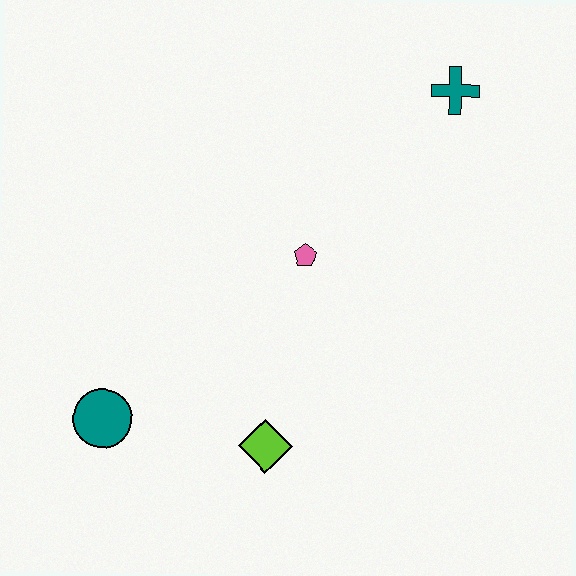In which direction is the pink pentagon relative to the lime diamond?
The pink pentagon is above the lime diamond.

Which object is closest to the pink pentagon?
The lime diamond is closest to the pink pentagon.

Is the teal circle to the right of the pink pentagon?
No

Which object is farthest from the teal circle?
The teal cross is farthest from the teal circle.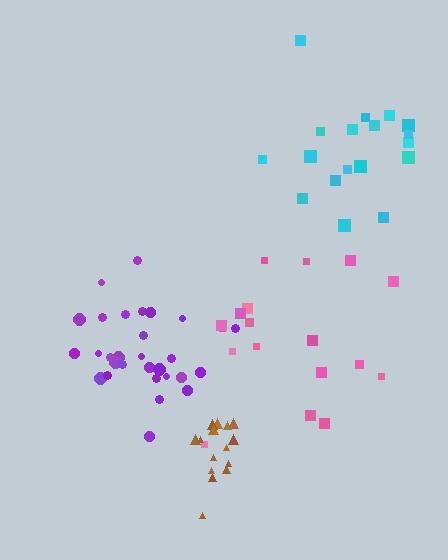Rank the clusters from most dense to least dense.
brown, purple, cyan, pink.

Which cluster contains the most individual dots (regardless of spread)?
Purple (29).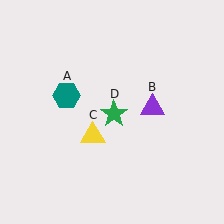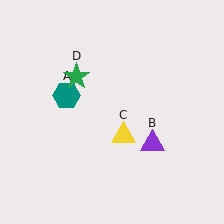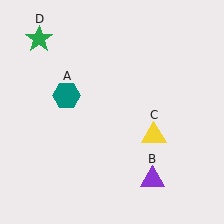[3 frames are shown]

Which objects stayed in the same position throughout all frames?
Teal hexagon (object A) remained stationary.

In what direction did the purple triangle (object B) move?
The purple triangle (object B) moved down.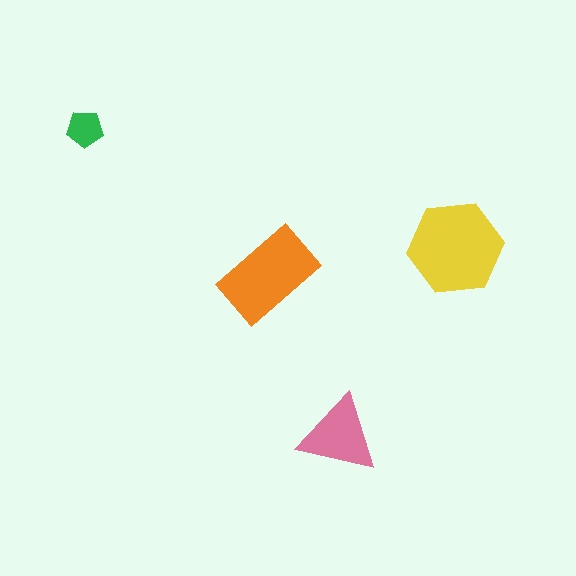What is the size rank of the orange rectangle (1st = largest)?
2nd.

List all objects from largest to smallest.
The yellow hexagon, the orange rectangle, the pink triangle, the green pentagon.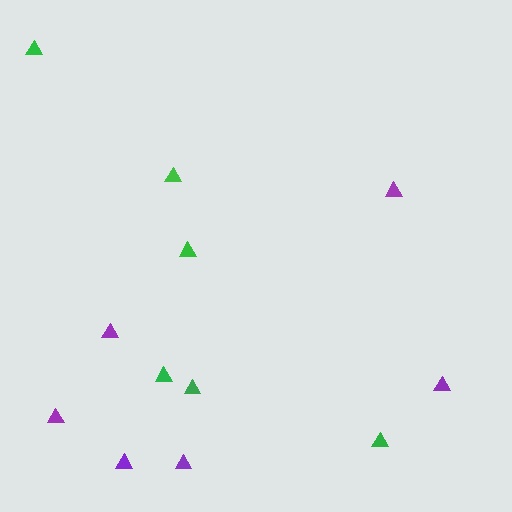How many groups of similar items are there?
There are 2 groups: one group of purple triangles (6) and one group of green triangles (6).